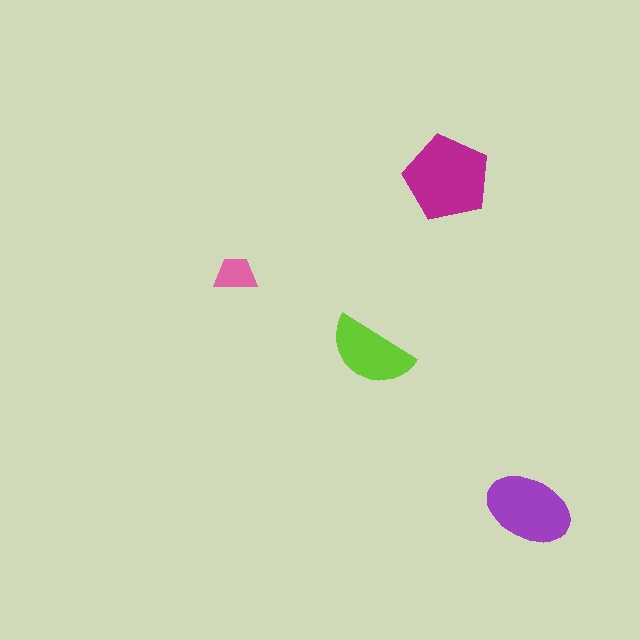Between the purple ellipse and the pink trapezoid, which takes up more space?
The purple ellipse.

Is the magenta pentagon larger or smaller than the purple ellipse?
Larger.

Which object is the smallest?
The pink trapezoid.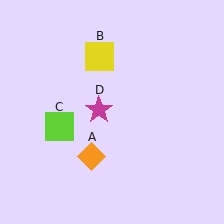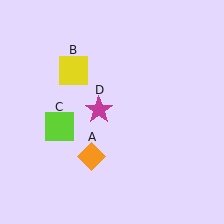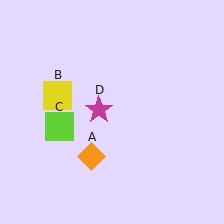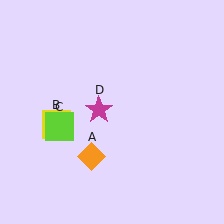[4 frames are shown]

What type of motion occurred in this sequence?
The yellow square (object B) rotated counterclockwise around the center of the scene.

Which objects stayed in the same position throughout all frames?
Orange diamond (object A) and lime square (object C) and magenta star (object D) remained stationary.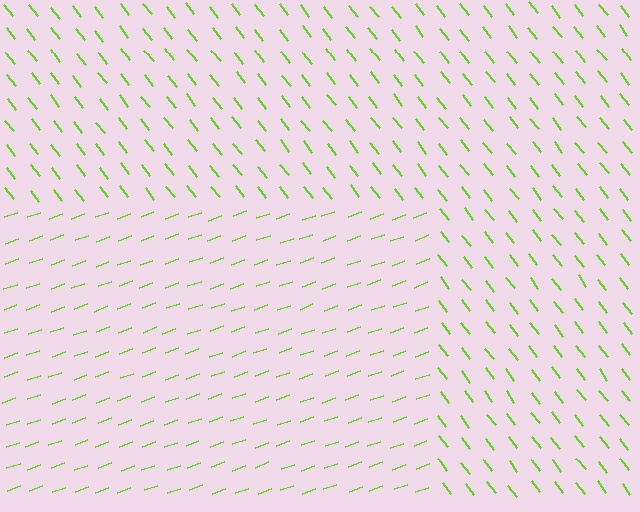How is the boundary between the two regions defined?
The boundary is defined purely by a change in line orientation (approximately 72 degrees difference). All lines are the same color and thickness.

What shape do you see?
I see a rectangle.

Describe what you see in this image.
The image is filled with small lime line segments. A rectangle region in the image has lines oriented differently from the surrounding lines, creating a visible texture boundary.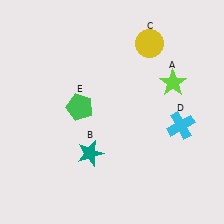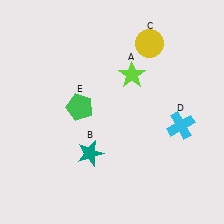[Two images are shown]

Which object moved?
The lime star (A) moved left.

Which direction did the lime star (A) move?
The lime star (A) moved left.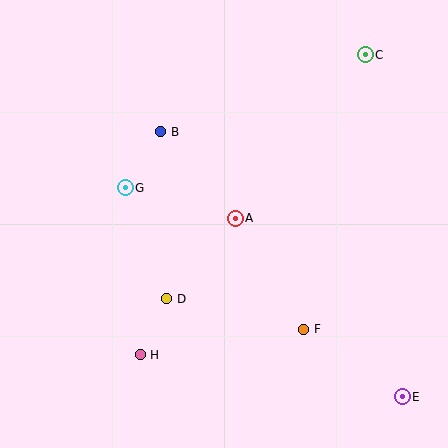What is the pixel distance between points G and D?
The distance between G and D is 118 pixels.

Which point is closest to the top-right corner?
Point C is closest to the top-right corner.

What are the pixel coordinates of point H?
Point H is at (140, 355).